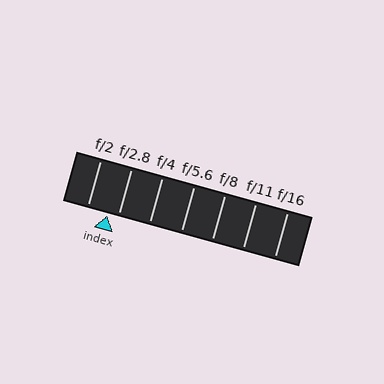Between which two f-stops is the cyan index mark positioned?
The index mark is between f/2 and f/2.8.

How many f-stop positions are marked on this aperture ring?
There are 7 f-stop positions marked.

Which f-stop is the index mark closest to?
The index mark is closest to f/2.8.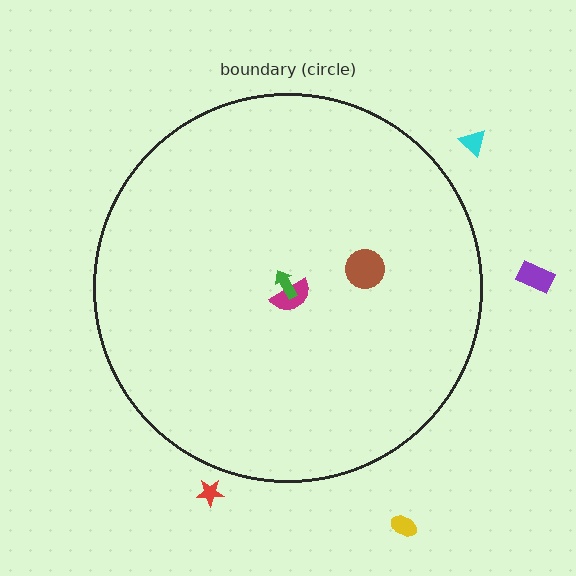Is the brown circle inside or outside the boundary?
Inside.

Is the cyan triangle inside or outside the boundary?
Outside.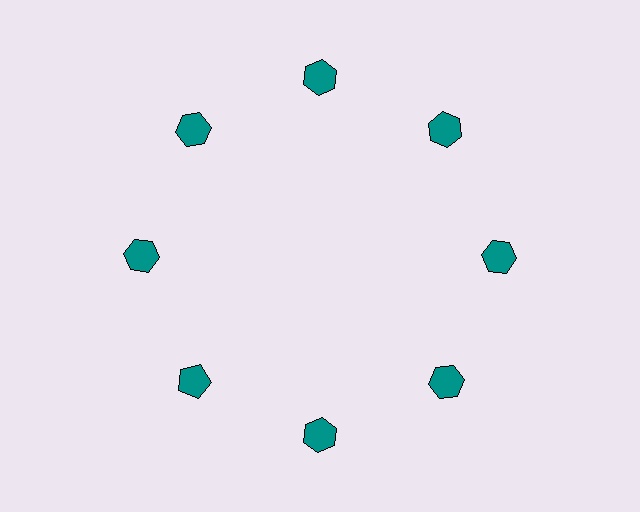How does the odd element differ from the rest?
It has a different shape: pentagon instead of hexagon.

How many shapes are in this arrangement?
There are 8 shapes arranged in a ring pattern.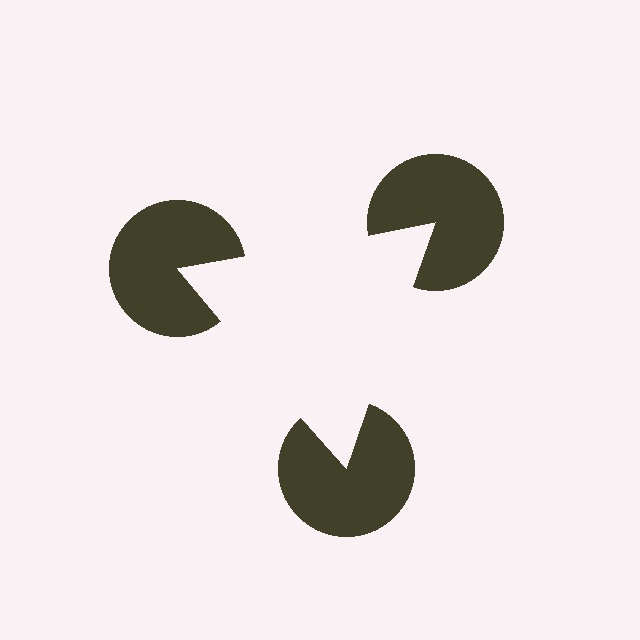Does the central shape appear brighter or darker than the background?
It typically appears slightly brighter than the background, even though no actual brightness change is drawn.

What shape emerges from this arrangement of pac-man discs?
An illusory triangle — its edges are inferred from the aligned wedge cuts in the pac-man discs, not physically drawn.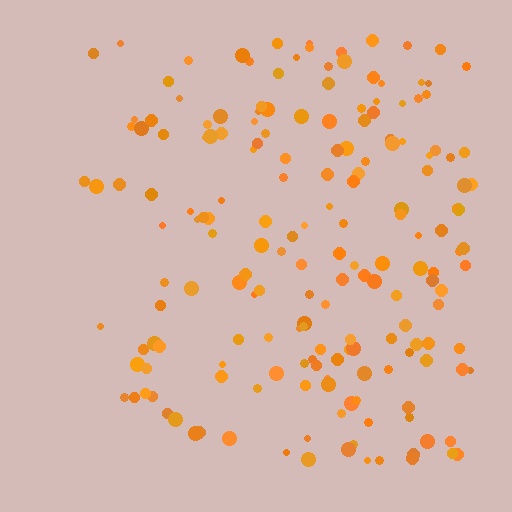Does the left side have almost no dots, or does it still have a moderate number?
Still a moderate number, just noticeably fewer than the right.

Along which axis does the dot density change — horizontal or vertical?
Horizontal.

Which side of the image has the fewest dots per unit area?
The left.